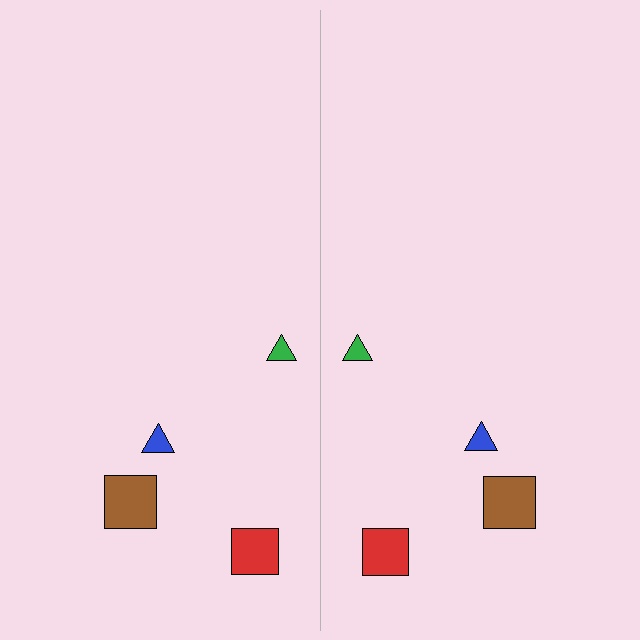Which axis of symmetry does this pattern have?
The pattern has a vertical axis of symmetry running through the center of the image.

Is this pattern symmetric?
Yes, this pattern has bilateral (reflection) symmetry.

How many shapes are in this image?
There are 8 shapes in this image.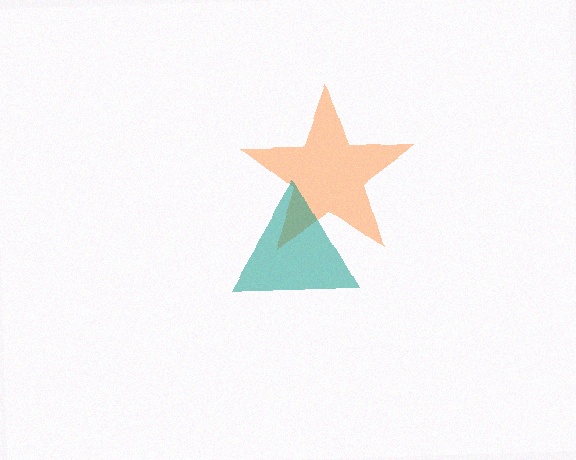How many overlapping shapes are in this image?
There are 2 overlapping shapes in the image.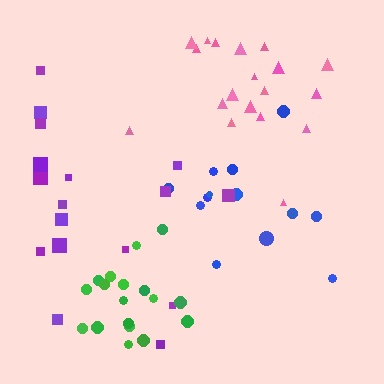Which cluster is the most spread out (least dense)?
Blue.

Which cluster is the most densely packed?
Green.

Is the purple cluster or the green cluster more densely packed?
Green.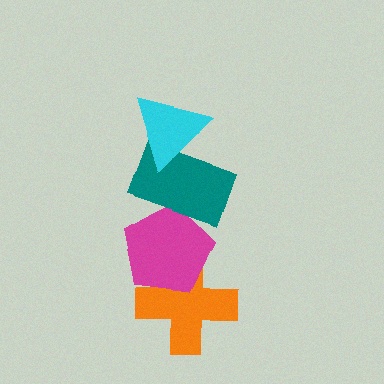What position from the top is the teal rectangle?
The teal rectangle is 2nd from the top.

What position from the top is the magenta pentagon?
The magenta pentagon is 3rd from the top.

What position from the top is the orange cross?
The orange cross is 4th from the top.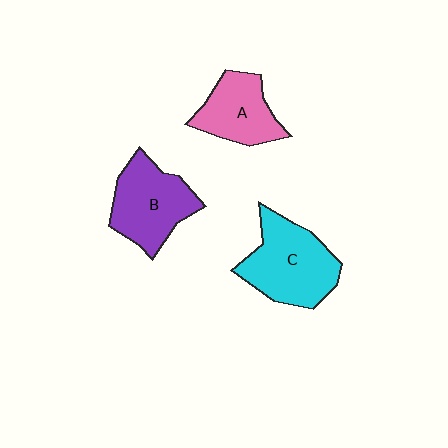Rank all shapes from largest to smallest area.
From largest to smallest: C (cyan), B (purple), A (pink).